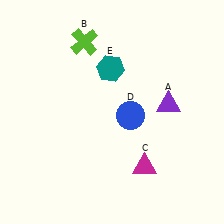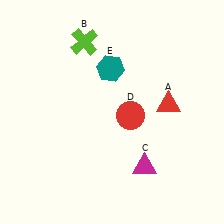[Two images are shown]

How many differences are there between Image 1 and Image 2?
There are 2 differences between the two images.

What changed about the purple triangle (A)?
In Image 1, A is purple. In Image 2, it changed to red.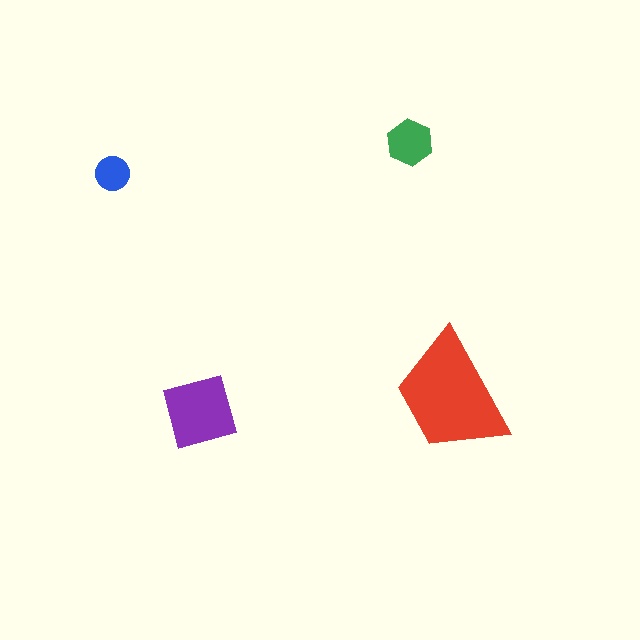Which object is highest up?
The green hexagon is topmost.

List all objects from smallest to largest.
The blue circle, the green hexagon, the purple diamond, the red trapezoid.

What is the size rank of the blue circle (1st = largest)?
4th.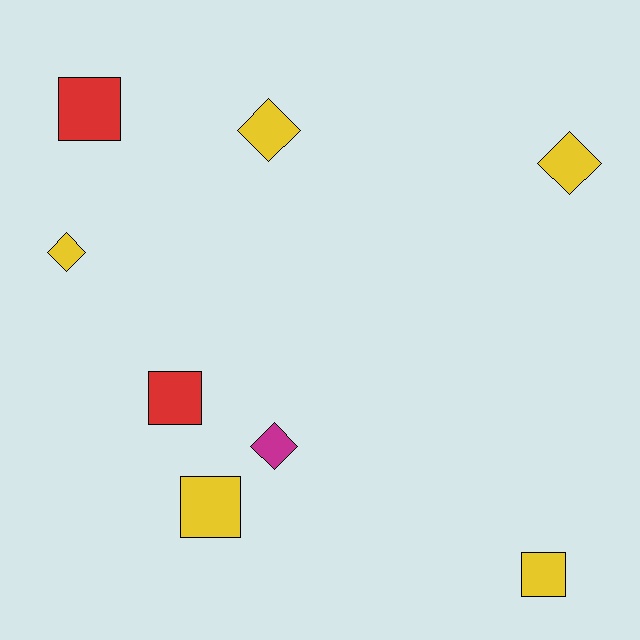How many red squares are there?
There are 2 red squares.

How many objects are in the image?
There are 8 objects.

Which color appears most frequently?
Yellow, with 5 objects.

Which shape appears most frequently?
Square, with 4 objects.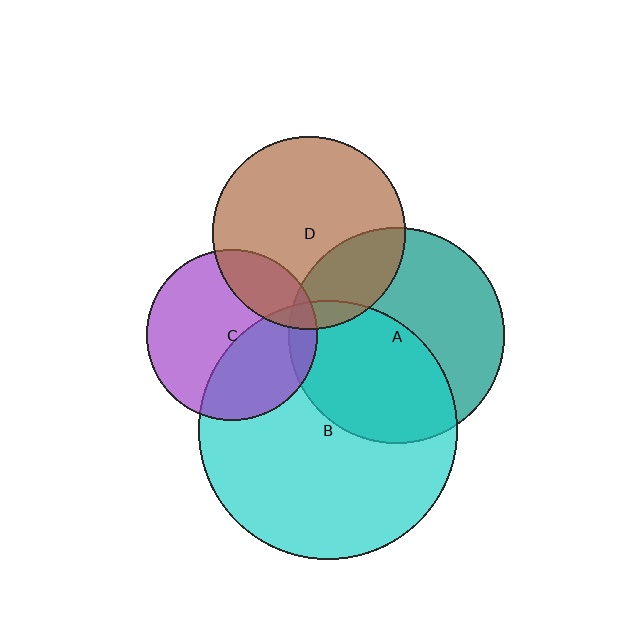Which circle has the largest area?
Circle B (cyan).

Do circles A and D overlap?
Yes.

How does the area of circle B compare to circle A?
Approximately 1.4 times.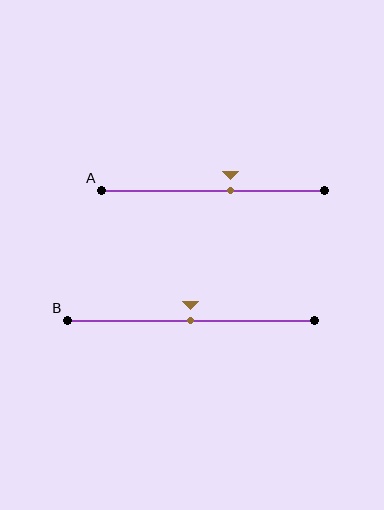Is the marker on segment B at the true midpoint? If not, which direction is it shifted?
Yes, the marker on segment B is at the true midpoint.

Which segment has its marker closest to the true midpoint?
Segment B has its marker closest to the true midpoint.